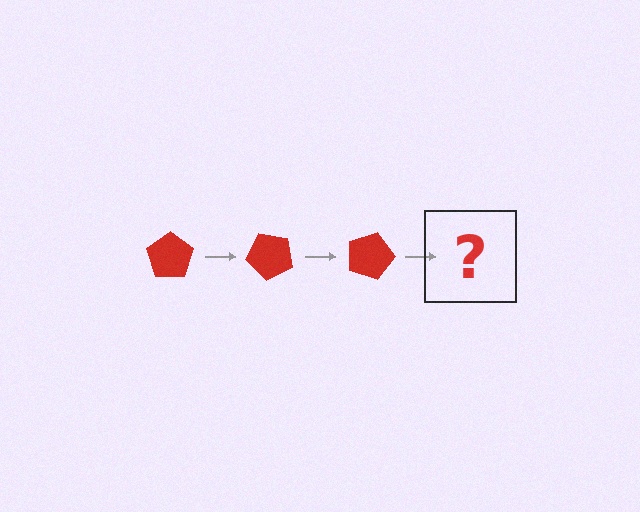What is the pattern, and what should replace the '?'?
The pattern is that the pentagon rotates 45 degrees each step. The '?' should be a red pentagon rotated 135 degrees.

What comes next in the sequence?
The next element should be a red pentagon rotated 135 degrees.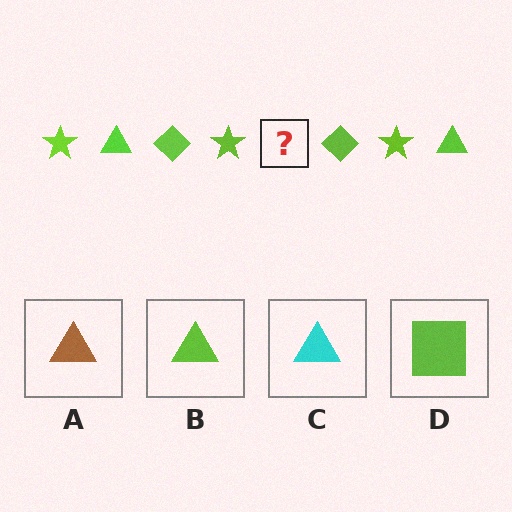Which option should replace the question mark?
Option B.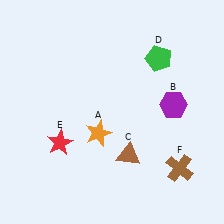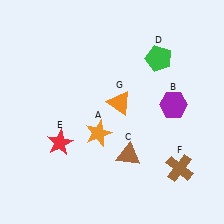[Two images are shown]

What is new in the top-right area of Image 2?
An orange triangle (G) was added in the top-right area of Image 2.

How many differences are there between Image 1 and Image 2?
There is 1 difference between the two images.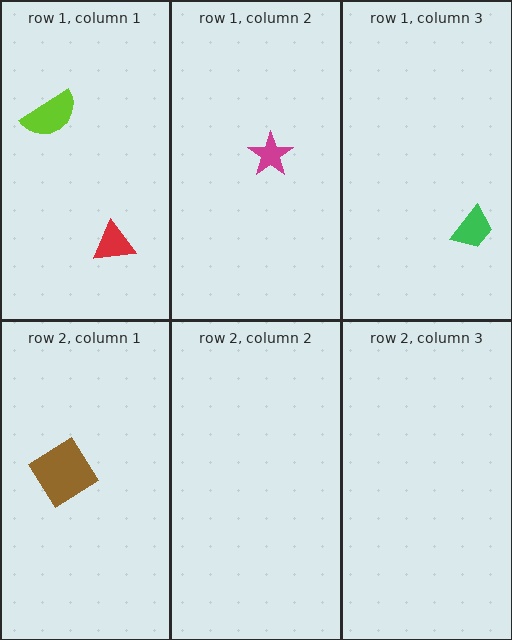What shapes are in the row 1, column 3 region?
The green trapezoid.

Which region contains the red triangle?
The row 1, column 1 region.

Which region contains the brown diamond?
The row 2, column 1 region.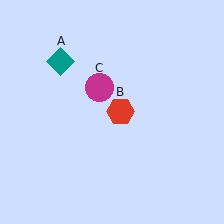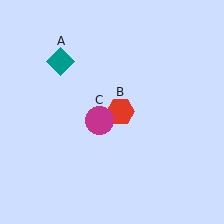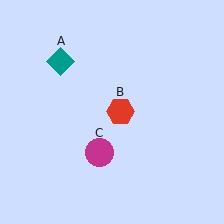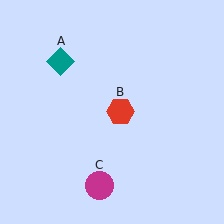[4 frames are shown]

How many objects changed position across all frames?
1 object changed position: magenta circle (object C).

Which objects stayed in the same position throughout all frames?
Teal diamond (object A) and red hexagon (object B) remained stationary.